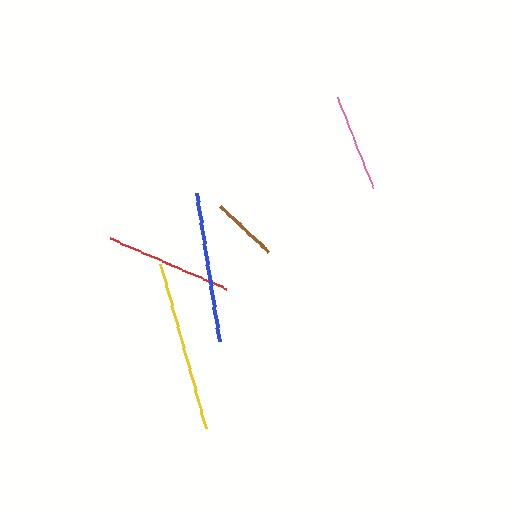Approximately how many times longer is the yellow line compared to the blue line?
The yellow line is approximately 1.1 times the length of the blue line.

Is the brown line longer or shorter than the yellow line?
The yellow line is longer than the brown line.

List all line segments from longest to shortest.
From longest to shortest: yellow, blue, red, pink, brown.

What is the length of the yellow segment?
The yellow segment is approximately 170 pixels long.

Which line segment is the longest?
The yellow line is the longest at approximately 170 pixels.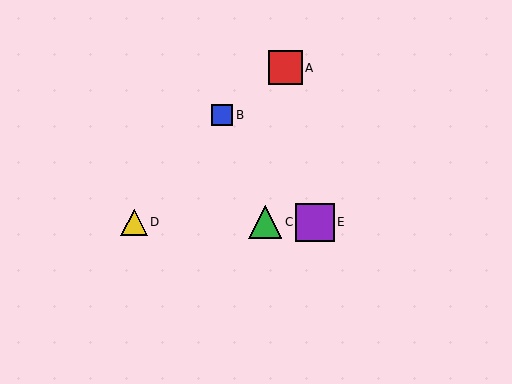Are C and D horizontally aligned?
Yes, both are at y≈222.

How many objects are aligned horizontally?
3 objects (C, D, E) are aligned horizontally.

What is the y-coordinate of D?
Object D is at y≈222.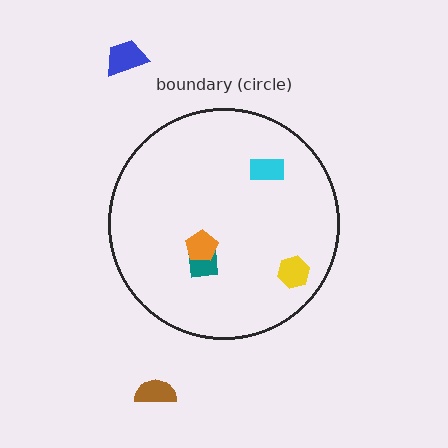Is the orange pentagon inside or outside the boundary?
Inside.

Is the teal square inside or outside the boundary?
Inside.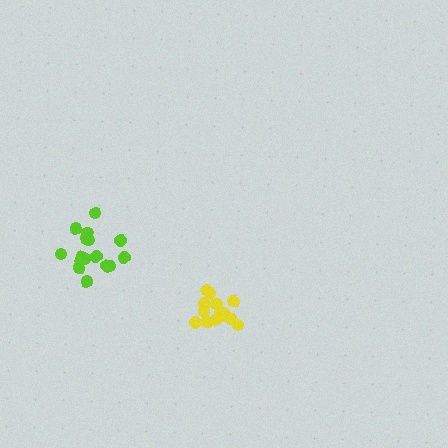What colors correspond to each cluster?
The clusters are colored: yellow, lime.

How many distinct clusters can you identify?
There are 2 distinct clusters.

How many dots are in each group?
Group 1: 14 dots, Group 2: 16 dots (30 total).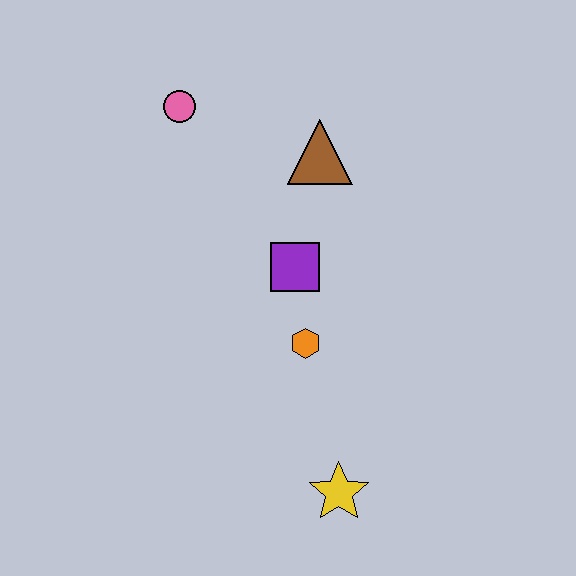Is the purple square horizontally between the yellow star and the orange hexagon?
No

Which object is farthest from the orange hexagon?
The pink circle is farthest from the orange hexagon.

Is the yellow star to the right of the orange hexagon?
Yes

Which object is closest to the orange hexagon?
The purple square is closest to the orange hexagon.